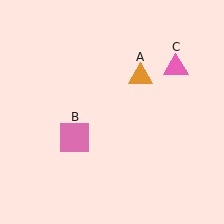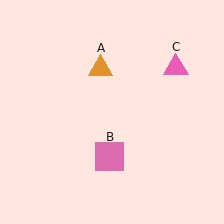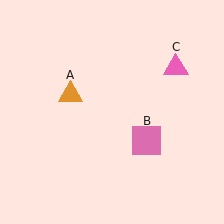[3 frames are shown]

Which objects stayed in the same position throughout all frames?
Pink triangle (object C) remained stationary.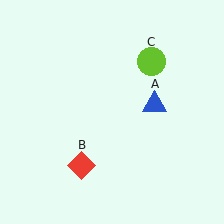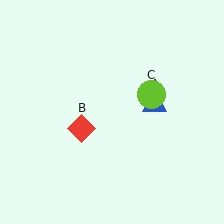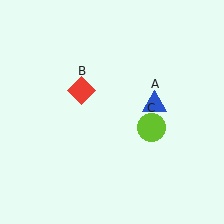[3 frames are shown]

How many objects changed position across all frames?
2 objects changed position: red diamond (object B), lime circle (object C).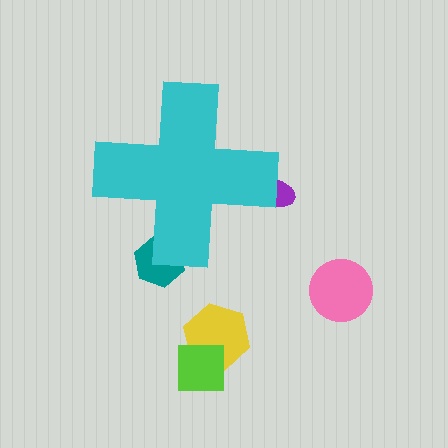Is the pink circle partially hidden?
No, the pink circle is fully visible.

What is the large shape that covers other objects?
A cyan cross.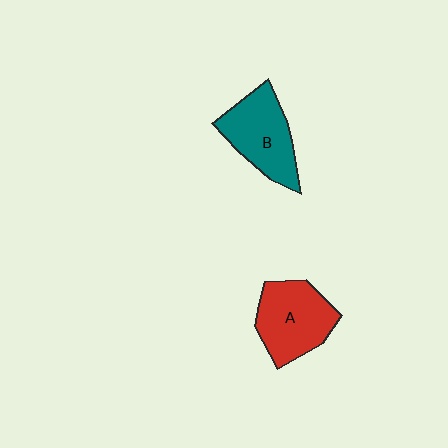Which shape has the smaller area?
Shape B (teal).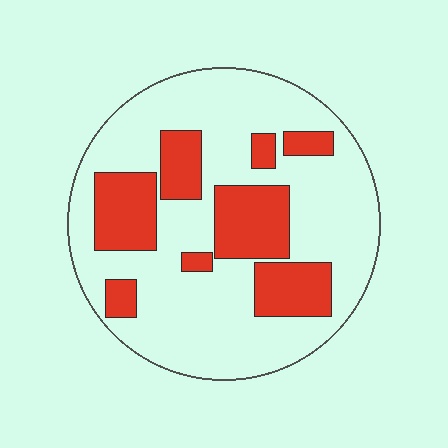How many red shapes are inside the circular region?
8.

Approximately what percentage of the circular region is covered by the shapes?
Approximately 30%.